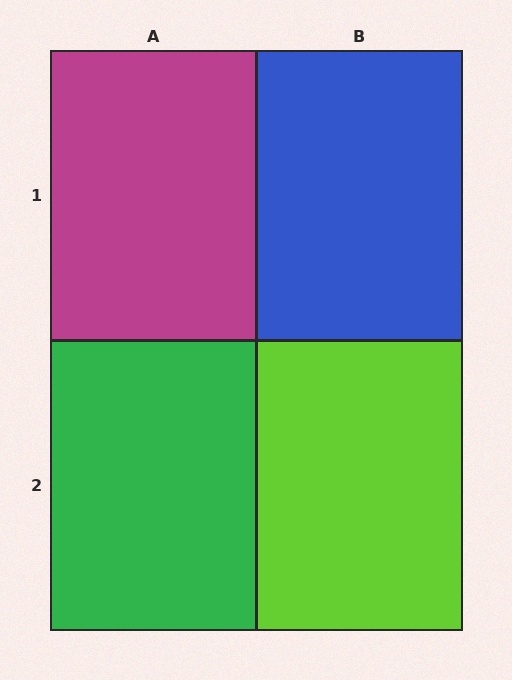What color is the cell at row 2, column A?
Green.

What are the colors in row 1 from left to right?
Magenta, blue.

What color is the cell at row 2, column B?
Lime.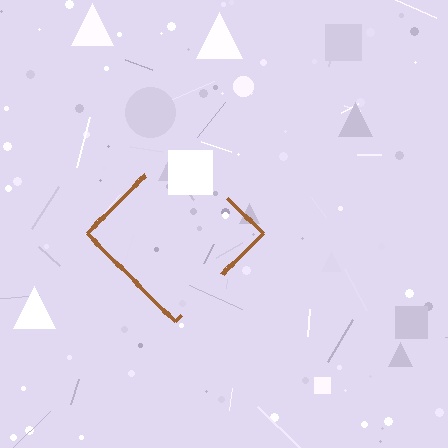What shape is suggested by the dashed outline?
The dashed outline suggests a diamond.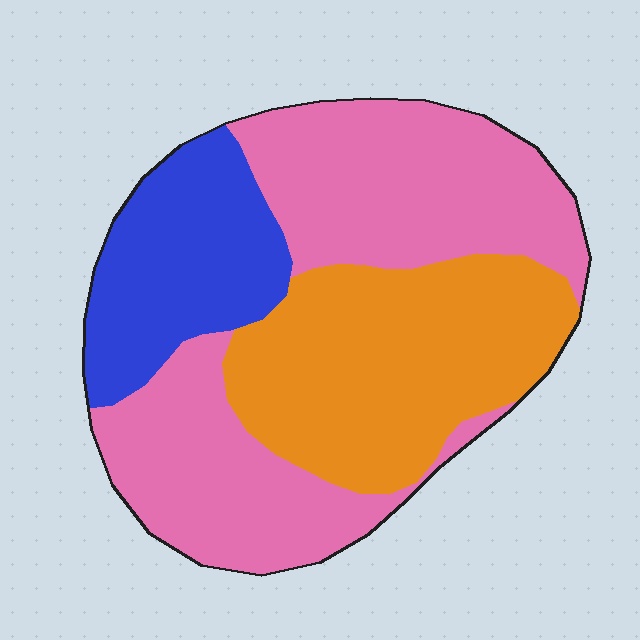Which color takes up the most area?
Pink, at roughly 50%.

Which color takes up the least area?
Blue, at roughly 20%.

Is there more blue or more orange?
Orange.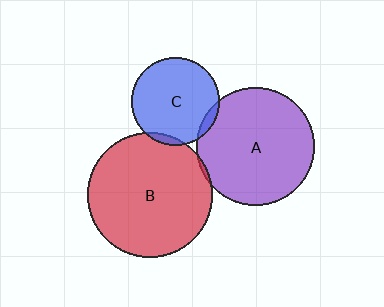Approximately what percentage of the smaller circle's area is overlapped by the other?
Approximately 5%.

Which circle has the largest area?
Circle B (red).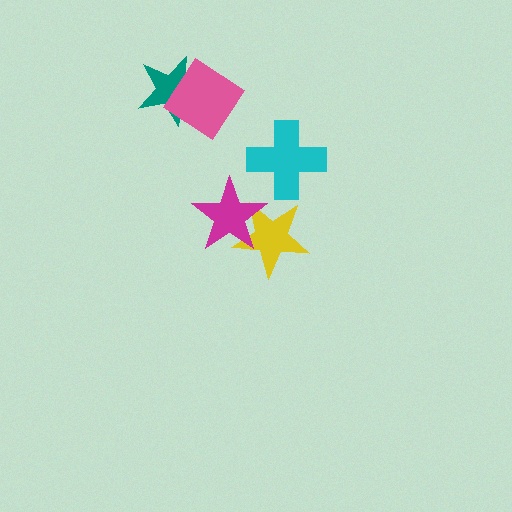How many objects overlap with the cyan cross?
0 objects overlap with the cyan cross.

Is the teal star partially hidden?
Yes, it is partially covered by another shape.